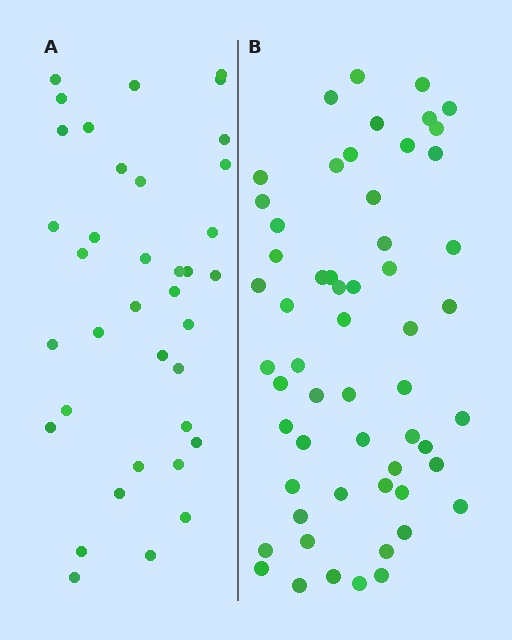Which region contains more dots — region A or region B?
Region B (the right region) has more dots.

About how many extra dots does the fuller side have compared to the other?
Region B has approximately 20 more dots than region A.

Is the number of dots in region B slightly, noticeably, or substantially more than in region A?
Region B has substantially more. The ratio is roughly 1.5 to 1.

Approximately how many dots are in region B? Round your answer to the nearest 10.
About 60 dots. (The exact count is 57, which rounds to 60.)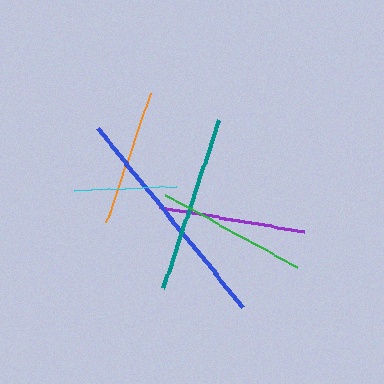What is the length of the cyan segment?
The cyan segment is approximately 102 pixels long.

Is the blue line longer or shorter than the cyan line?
The blue line is longer than the cyan line.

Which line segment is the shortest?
The cyan line is the shortest at approximately 102 pixels.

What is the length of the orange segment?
The orange segment is approximately 136 pixels long.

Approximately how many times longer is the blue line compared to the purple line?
The blue line is approximately 1.6 times the length of the purple line.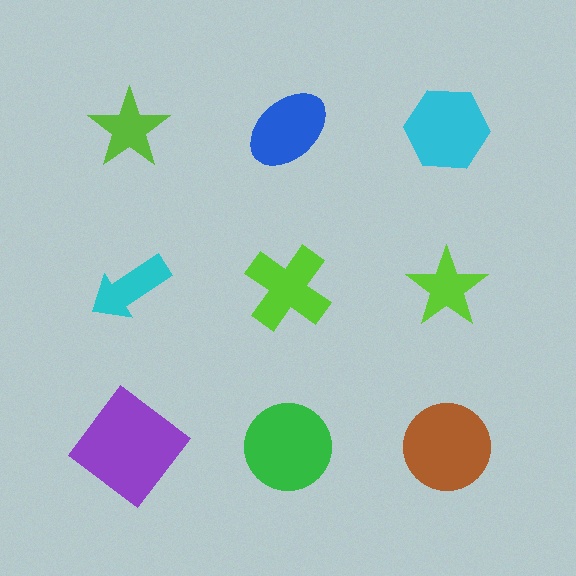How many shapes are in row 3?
3 shapes.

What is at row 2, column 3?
A lime star.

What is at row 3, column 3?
A brown circle.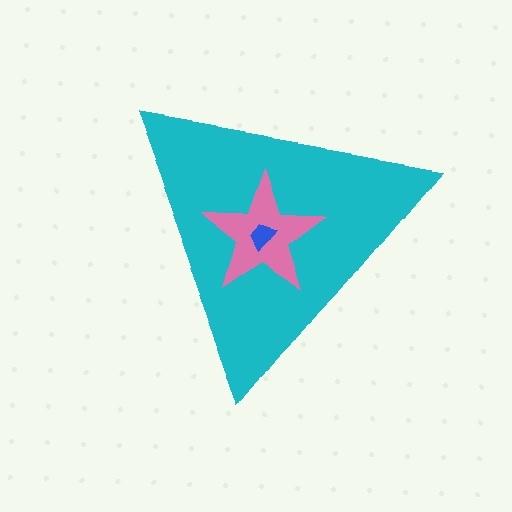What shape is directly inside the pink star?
The blue trapezoid.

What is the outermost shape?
The cyan triangle.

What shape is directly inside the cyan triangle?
The pink star.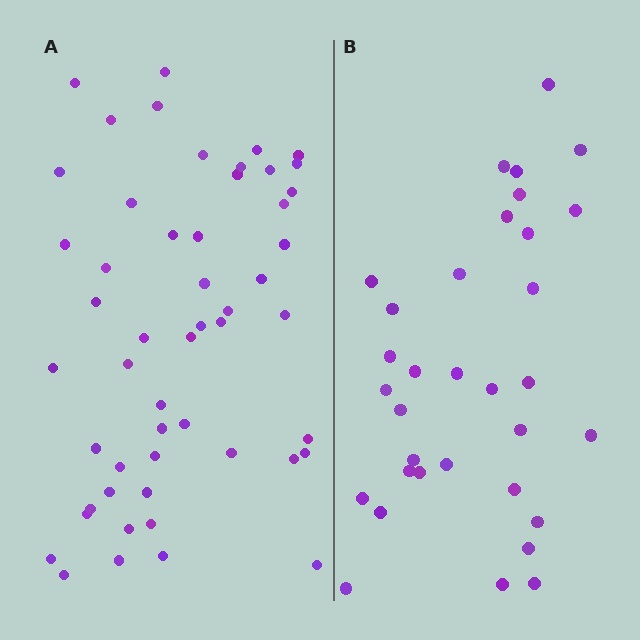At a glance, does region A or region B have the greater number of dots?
Region A (the left region) has more dots.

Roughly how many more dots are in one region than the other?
Region A has approximately 20 more dots than region B.